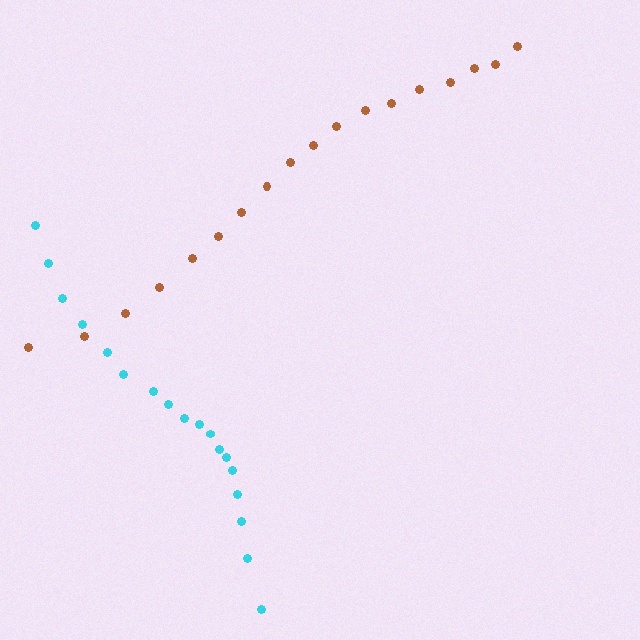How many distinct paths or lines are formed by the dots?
There are 2 distinct paths.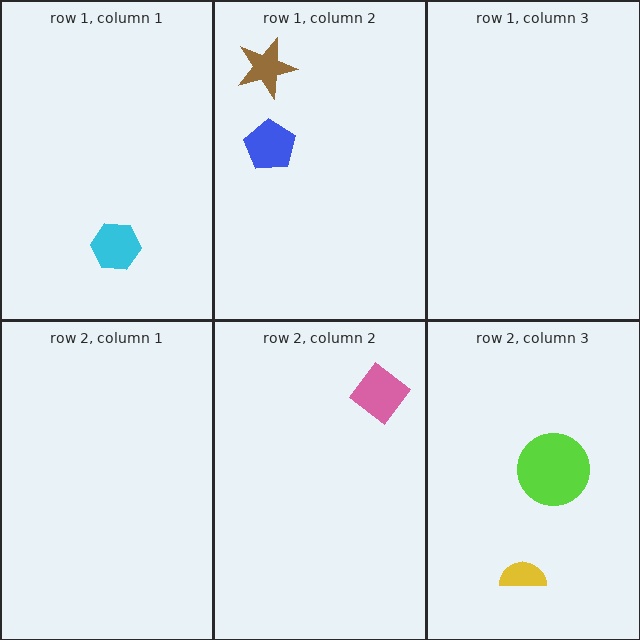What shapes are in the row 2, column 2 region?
The pink diamond.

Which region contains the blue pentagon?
The row 1, column 2 region.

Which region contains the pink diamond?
The row 2, column 2 region.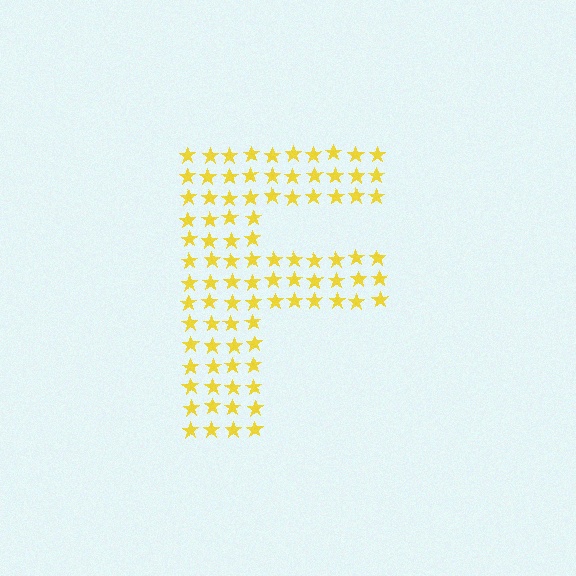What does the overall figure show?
The overall figure shows the letter F.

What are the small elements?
The small elements are stars.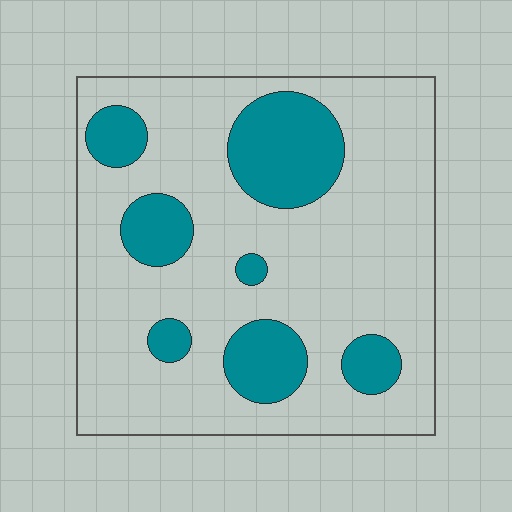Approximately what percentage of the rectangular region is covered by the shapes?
Approximately 25%.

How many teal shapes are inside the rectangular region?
7.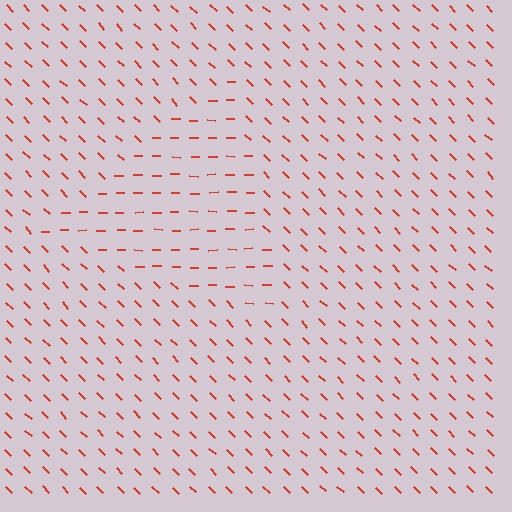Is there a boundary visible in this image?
Yes, there is a texture boundary formed by a change in line orientation.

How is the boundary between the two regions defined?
The boundary is defined purely by a change in line orientation (approximately 45 degrees difference). All lines are the same color and thickness.